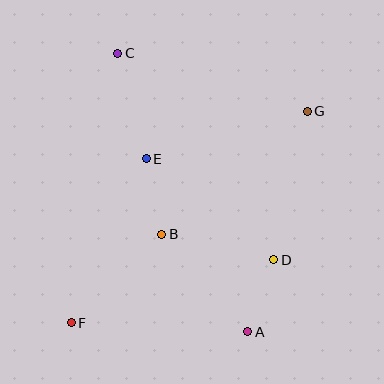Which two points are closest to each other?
Points A and D are closest to each other.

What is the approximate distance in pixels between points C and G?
The distance between C and G is approximately 198 pixels.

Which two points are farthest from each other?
Points F and G are farthest from each other.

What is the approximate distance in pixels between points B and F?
The distance between B and F is approximately 127 pixels.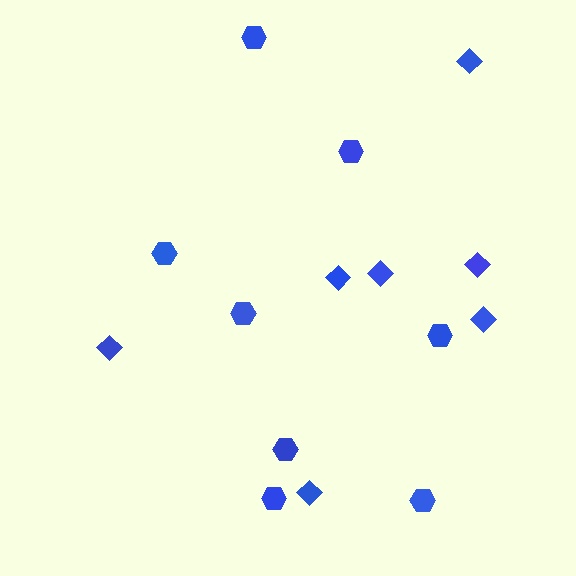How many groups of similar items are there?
There are 2 groups: one group of hexagons (8) and one group of diamonds (7).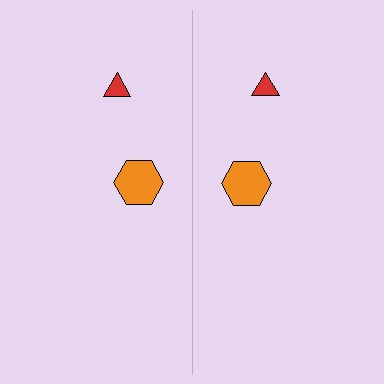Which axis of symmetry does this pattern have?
The pattern has a vertical axis of symmetry running through the center of the image.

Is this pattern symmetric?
Yes, this pattern has bilateral (reflection) symmetry.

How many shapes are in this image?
There are 4 shapes in this image.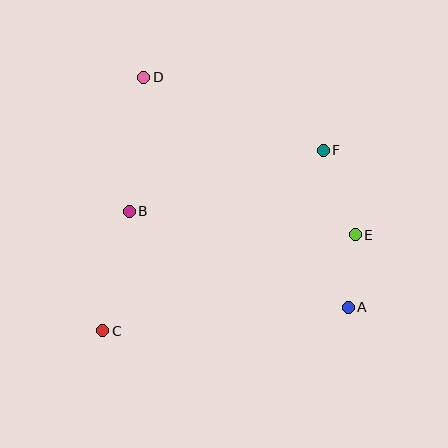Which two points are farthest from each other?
Points A and D are farthest from each other.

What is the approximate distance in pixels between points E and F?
The distance between E and F is approximately 90 pixels.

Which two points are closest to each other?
Points A and E are closest to each other.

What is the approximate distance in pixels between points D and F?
The distance between D and F is approximately 194 pixels.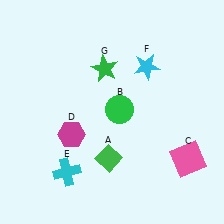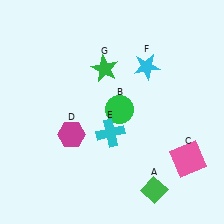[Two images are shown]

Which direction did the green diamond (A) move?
The green diamond (A) moved right.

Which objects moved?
The objects that moved are: the green diamond (A), the cyan cross (E).